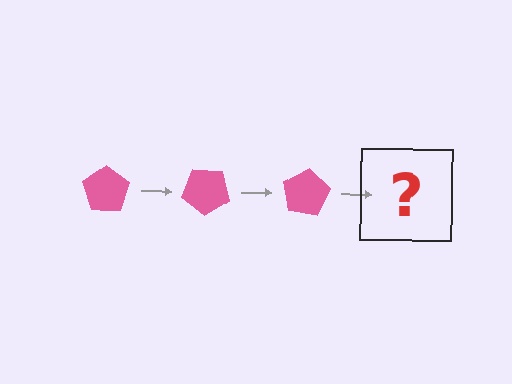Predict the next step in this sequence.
The next step is a pink pentagon rotated 120 degrees.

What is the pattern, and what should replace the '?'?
The pattern is that the pentagon rotates 40 degrees each step. The '?' should be a pink pentagon rotated 120 degrees.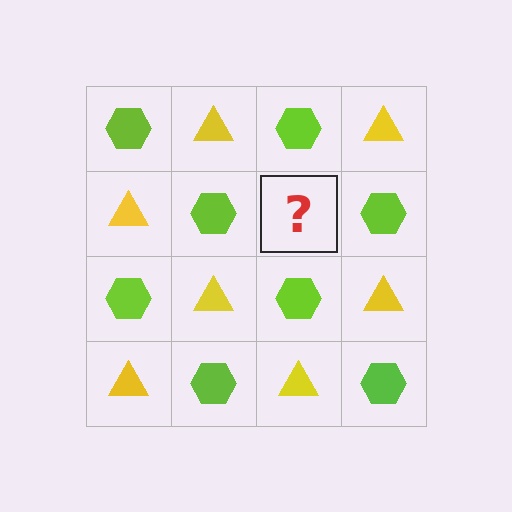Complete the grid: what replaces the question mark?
The question mark should be replaced with a yellow triangle.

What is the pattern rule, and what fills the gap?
The rule is that it alternates lime hexagon and yellow triangle in a checkerboard pattern. The gap should be filled with a yellow triangle.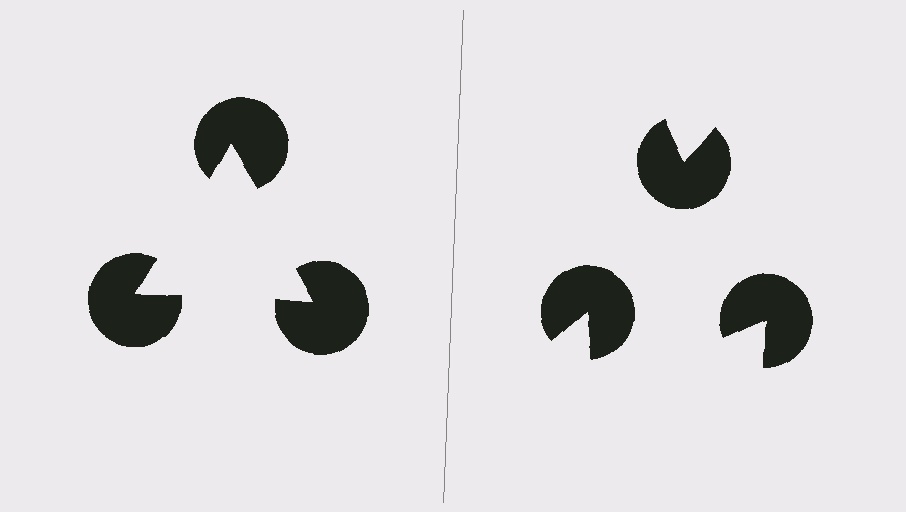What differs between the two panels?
The pac-man discs are positioned identically on both sides; only the wedge orientations differ. On the left they align to a triangle; on the right they are misaligned.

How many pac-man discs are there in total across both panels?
6 — 3 on each side.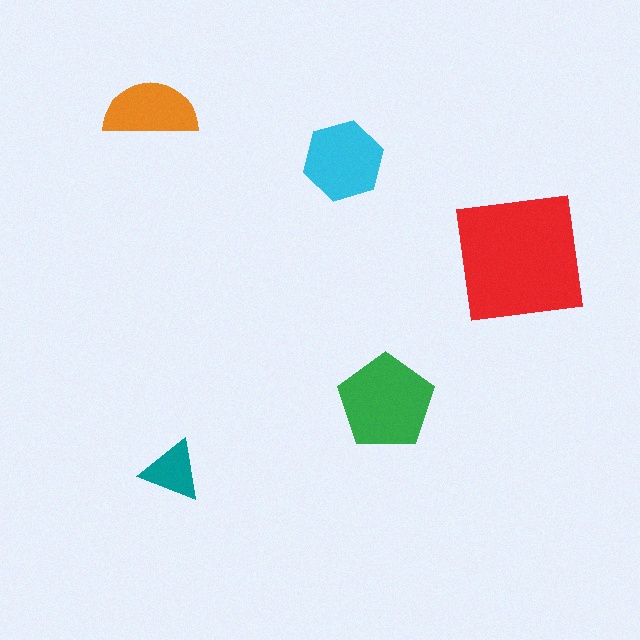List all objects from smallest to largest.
The teal triangle, the orange semicircle, the cyan hexagon, the green pentagon, the red square.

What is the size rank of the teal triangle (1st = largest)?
5th.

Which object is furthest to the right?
The red square is rightmost.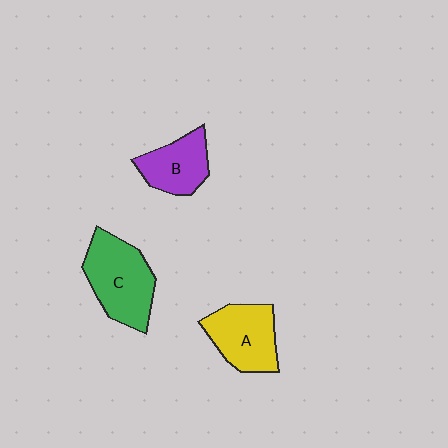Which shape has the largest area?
Shape C (green).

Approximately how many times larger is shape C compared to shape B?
Approximately 1.5 times.